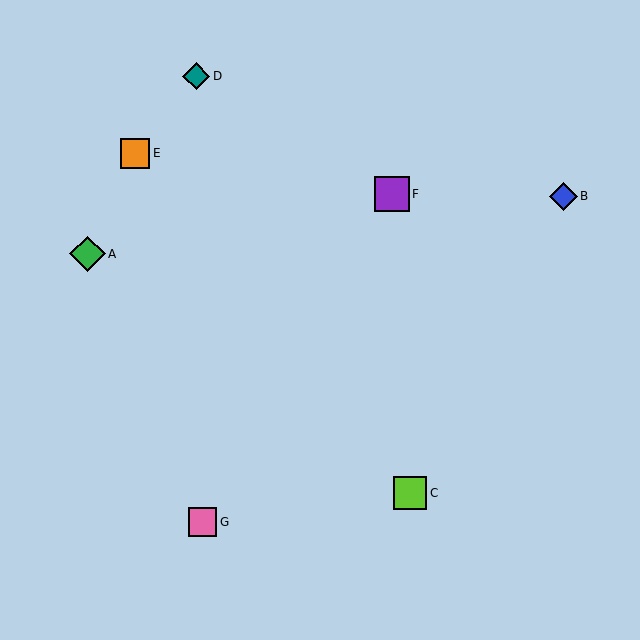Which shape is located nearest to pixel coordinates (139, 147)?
The orange square (labeled E) at (135, 153) is nearest to that location.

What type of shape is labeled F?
Shape F is a purple square.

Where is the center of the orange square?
The center of the orange square is at (135, 153).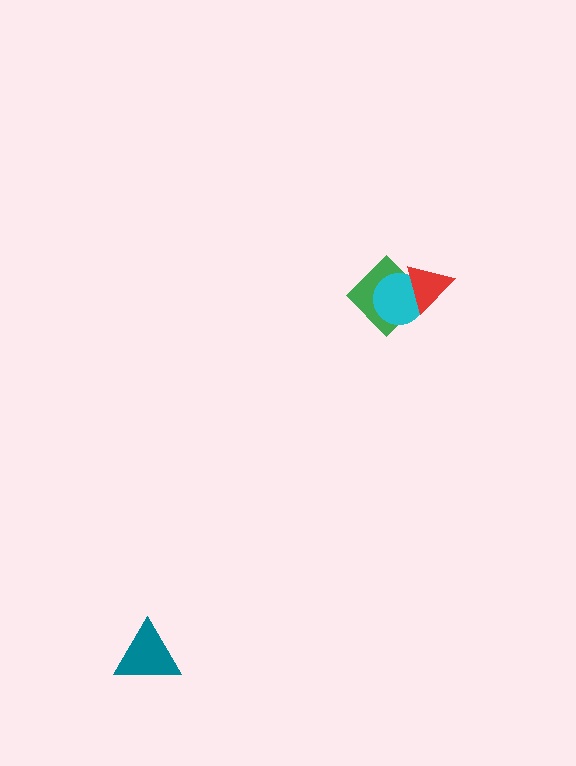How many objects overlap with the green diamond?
2 objects overlap with the green diamond.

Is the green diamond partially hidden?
Yes, it is partially covered by another shape.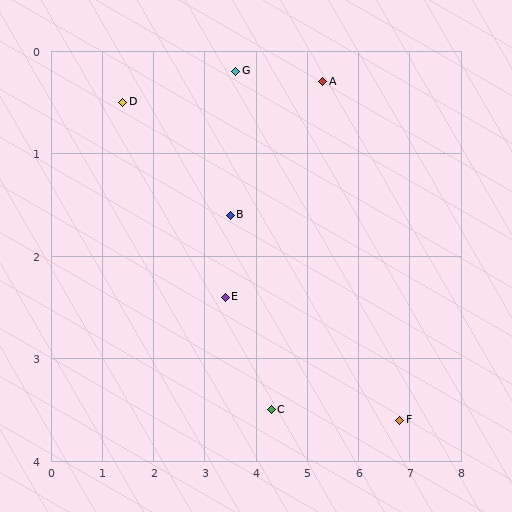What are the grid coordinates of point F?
Point F is at approximately (6.8, 3.6).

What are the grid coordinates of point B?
Point B is at approximately (3.5, 1.6).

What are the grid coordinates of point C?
Point C is at approximately (4.3, 3.5).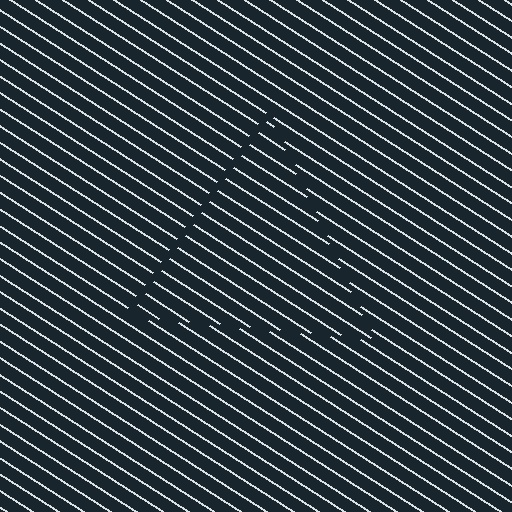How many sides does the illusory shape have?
3 sides — the line-ends trace a triangle.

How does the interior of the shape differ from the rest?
The interior of the shape contains the same grating, shifted by half a period — the contour is defined by the phase discontinuity where line-ends from the inner and outer gratings abut.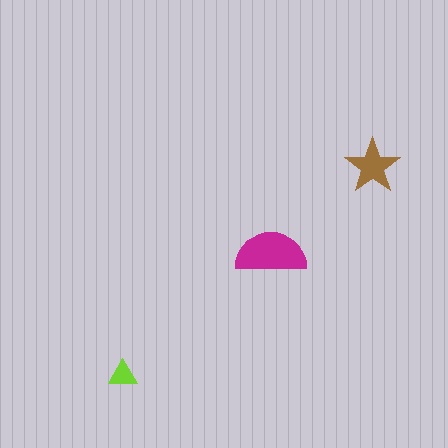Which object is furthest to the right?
The brown star is rightmost.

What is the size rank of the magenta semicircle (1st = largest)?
1st.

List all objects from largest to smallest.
The magenta semicircle, the brown star, the lime triangle.